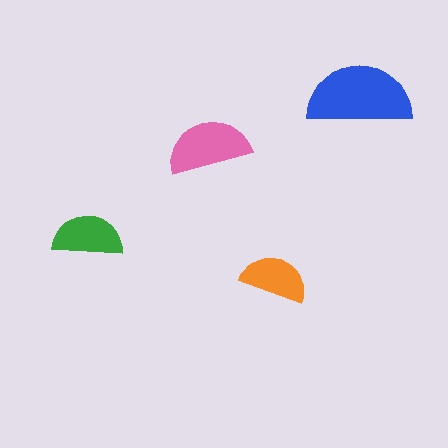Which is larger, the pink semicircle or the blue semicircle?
The blue one.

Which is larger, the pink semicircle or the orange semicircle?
The pink one.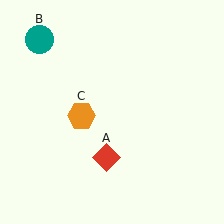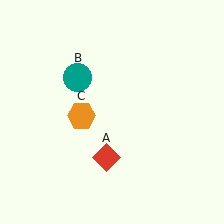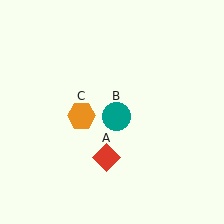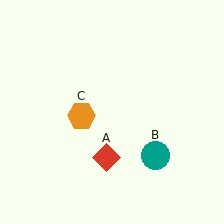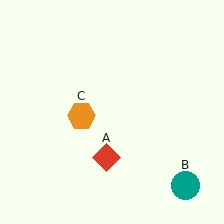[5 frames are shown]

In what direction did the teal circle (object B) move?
The teal circle (object B) moved down and to the right.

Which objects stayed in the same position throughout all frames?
Red diamond (object A) and orange hexagon (object C) remained stationary.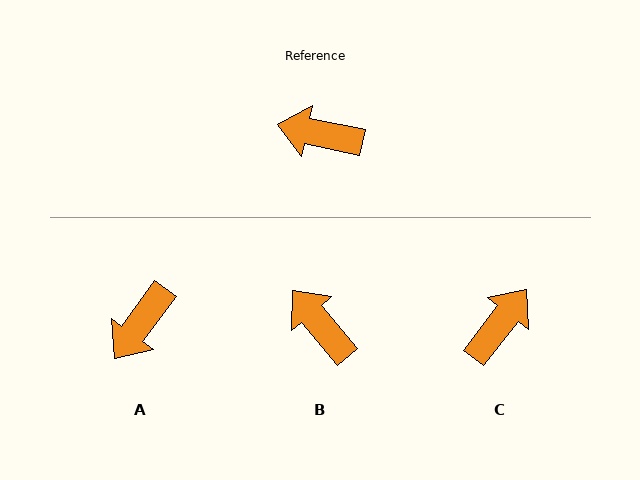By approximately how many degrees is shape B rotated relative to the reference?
Approximately 38 degrees clockwise.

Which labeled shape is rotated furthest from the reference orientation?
C, about 116 degrees away.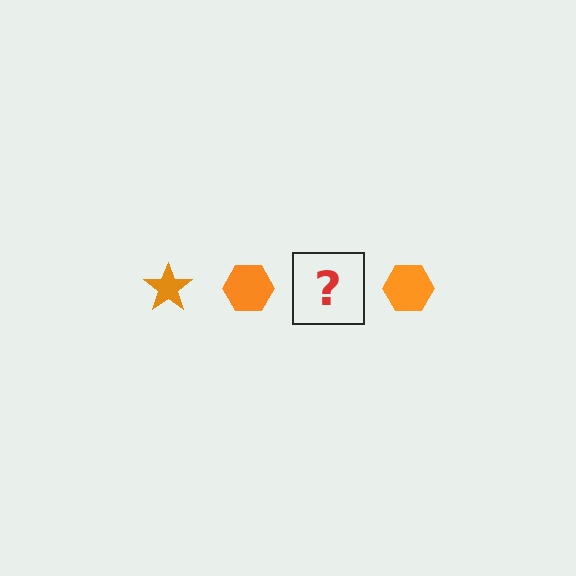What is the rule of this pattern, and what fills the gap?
The rule is that the pattern cycles through star, hexagon shapes in orange. The gap should be filled with an orange star.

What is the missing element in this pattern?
The missing element is an orange star.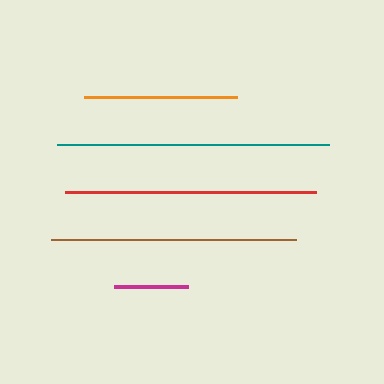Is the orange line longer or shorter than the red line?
The red line is longer than the orange line.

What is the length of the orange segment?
The orange segment is approximately 154 pixels long.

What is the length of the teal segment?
The teal segment is approximately 272 pixels long.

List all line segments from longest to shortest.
From longest to shortest: teal, red, brown, orange, magenta.